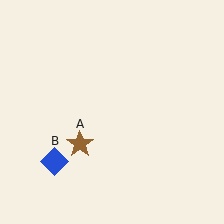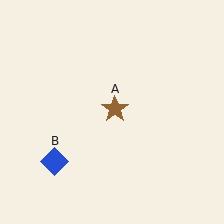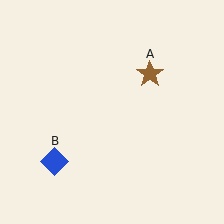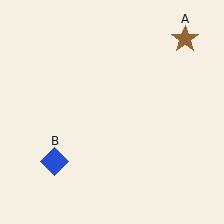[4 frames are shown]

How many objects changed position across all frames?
1 object changed position: brown star (object A).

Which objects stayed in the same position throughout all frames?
Blue diamond (object B) remained stationary.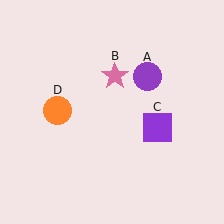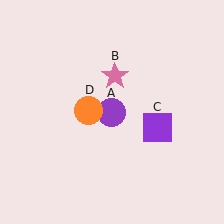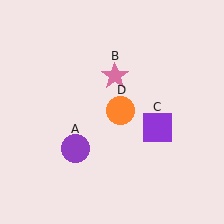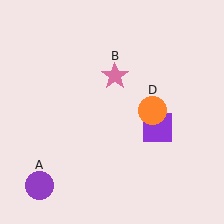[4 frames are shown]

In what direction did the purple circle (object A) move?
The purple circle (object A) moved down and to the left.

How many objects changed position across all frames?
2 objects changed position: purple circle (object A), orange circle (object D).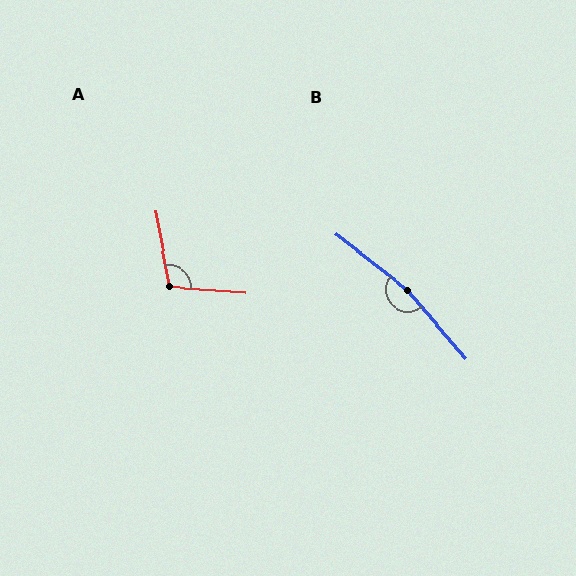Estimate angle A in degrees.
Approximately 105 degrees.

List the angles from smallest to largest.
A (105°), B (168°).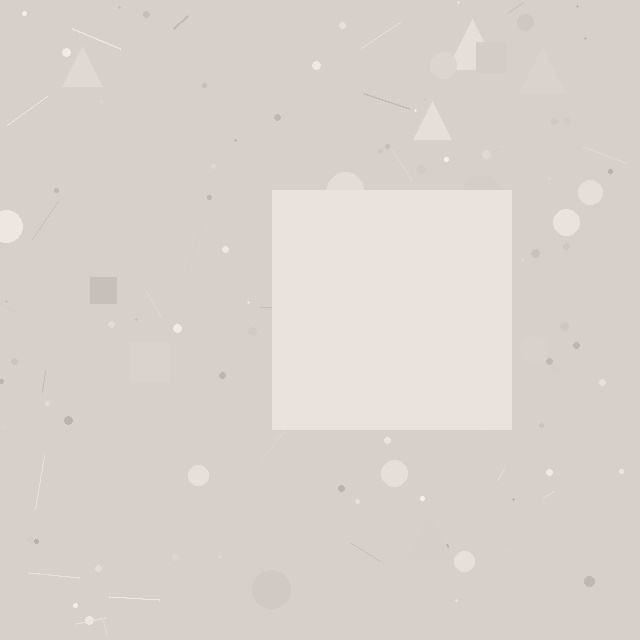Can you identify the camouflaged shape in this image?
The camouflaged shape is a square.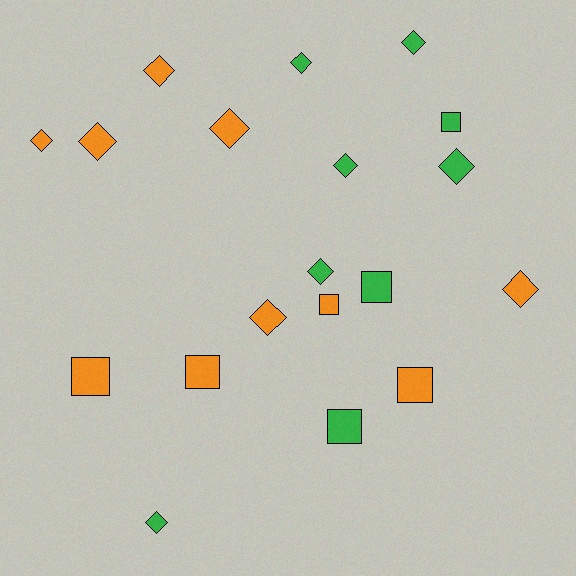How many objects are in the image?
There are 19 objects.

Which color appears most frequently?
Orange, with 10 objects.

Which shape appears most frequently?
Diamond, with 12 objects.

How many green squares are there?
There are 3 green squares.